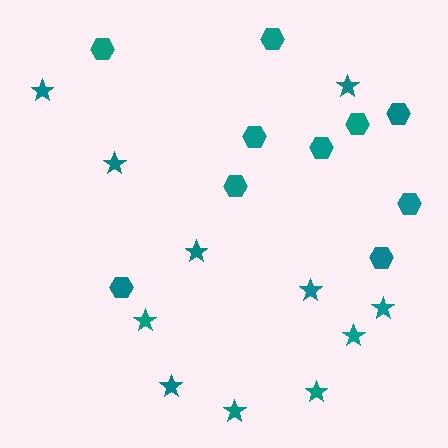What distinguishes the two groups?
There are 2 groups: one group of stars (11) and one group of hexagons (10).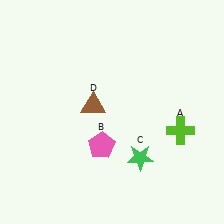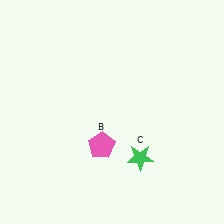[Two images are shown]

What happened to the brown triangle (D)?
The brown triangle (D) was removed in Image 2. It was in the top-left area of Image 1.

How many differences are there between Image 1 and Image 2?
There are 2 differences between the two images.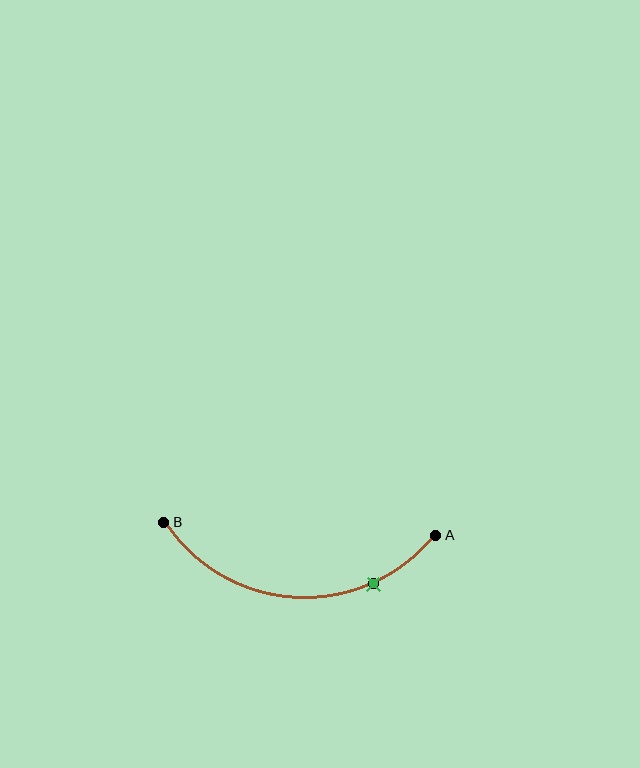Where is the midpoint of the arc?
The arc midpoint is the point on the curve farthest from the straight line joining A and B. It sits below that line.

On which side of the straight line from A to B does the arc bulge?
The arc bulges below the straight line connecting A and B.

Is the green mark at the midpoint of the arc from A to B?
No. The green mark lies on the arc but is closer to endpoint A. The arc midpoint would be at the point on the curve equidistant along the arc from both A and B.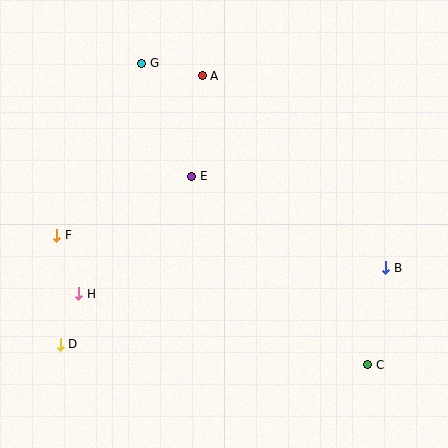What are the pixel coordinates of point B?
Point B is at (386, 268).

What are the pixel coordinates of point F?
Point F is at (56, 235).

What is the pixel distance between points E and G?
The distance between E and G is 123 pixels.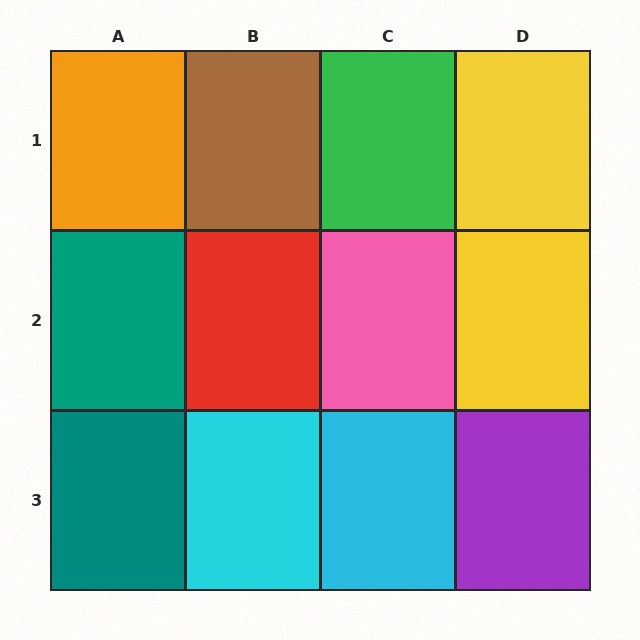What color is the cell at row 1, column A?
Orange.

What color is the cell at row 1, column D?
Yellow.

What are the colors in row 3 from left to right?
Teal, cyan, cyan, purple.